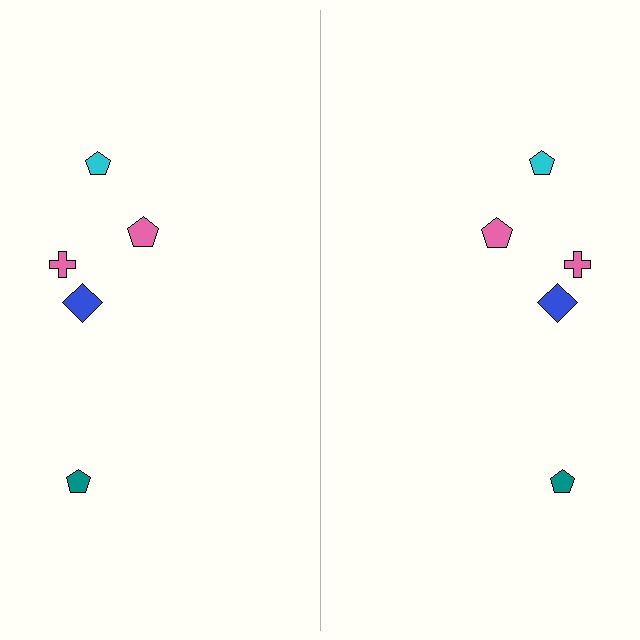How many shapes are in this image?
There are 10 shapes in this image.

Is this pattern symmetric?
Yes, this pattern has bilateral (reflection) symmetry.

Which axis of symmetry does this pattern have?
The pattern has a vertical axis of symmetry running through the center of the image.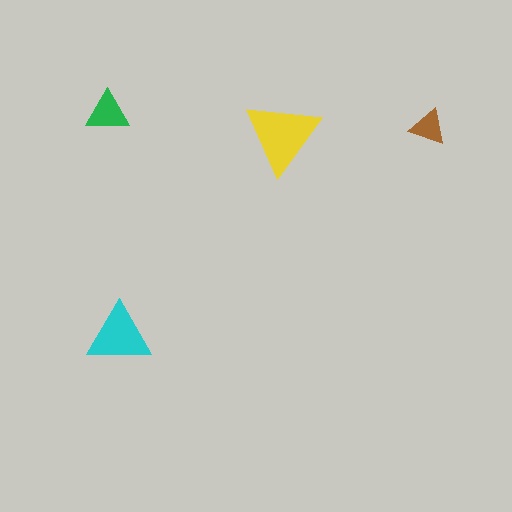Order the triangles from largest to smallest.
the yellow one, the cyan one, the green one, the brown one.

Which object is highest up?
The green triangle is topmost.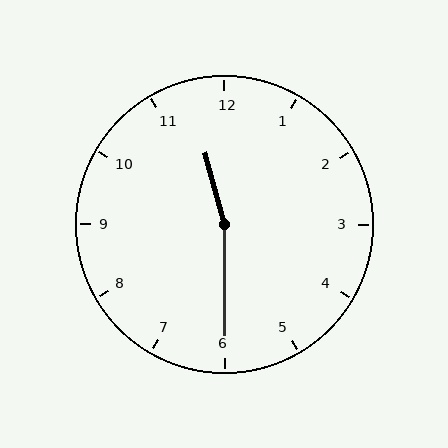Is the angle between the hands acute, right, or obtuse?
It is obtuse.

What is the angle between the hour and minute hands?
Approximately 165 degrees.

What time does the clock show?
11:30.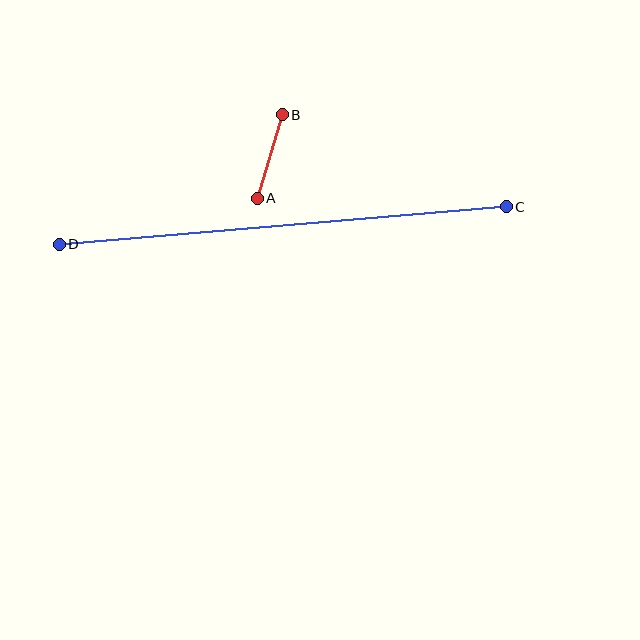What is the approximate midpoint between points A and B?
The midpoint is at approximately (270, 156) pixels.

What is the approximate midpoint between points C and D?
The midpoint is at approximately (283, 225) pixels.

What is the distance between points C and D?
The distance is approximately 448 pixels.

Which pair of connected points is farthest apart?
Points C and D are farthest apart.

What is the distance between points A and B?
The distance is approximately 87 pixels.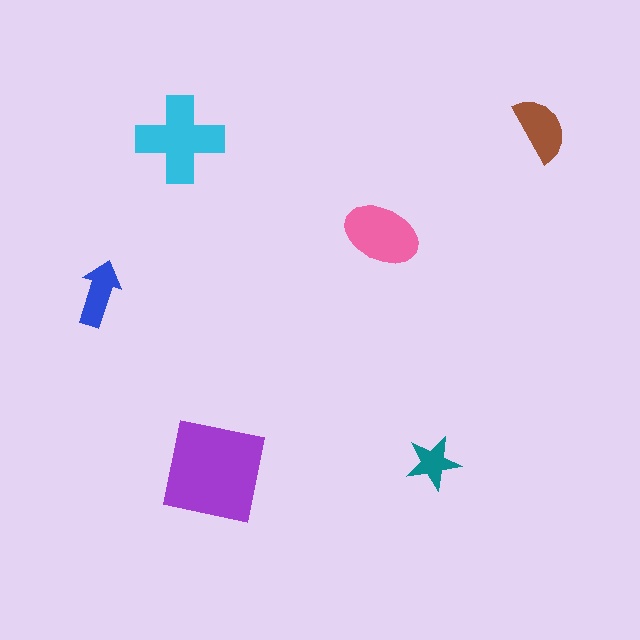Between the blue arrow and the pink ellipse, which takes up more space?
The pink ellipse.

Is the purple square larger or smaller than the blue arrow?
Larger.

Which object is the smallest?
The teal star.